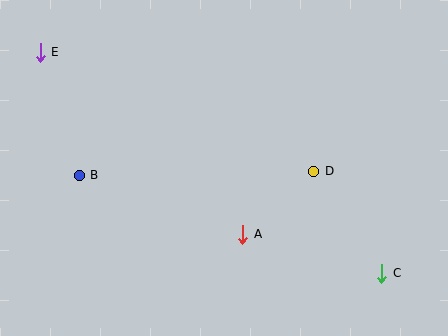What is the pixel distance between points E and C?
The distance between E and C is 407 pixels.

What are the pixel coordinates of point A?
Point A is at (243, 234).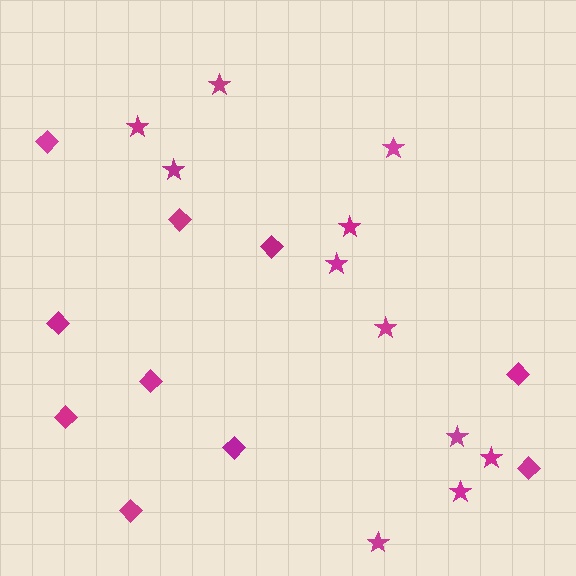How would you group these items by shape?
There are 2 groups: one group of stars (11) and one group of diamonds (10).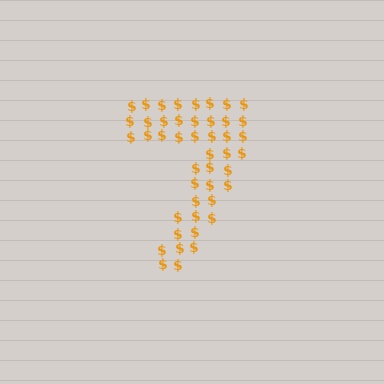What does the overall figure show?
The overall figure shows the digit 7.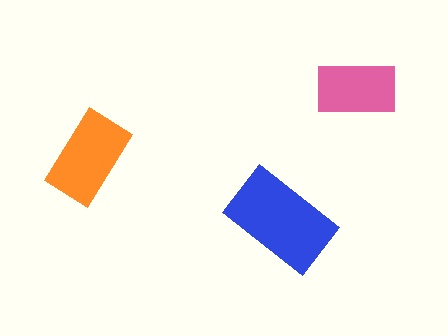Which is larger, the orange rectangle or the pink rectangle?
The orange one.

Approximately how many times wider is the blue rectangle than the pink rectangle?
About 1.5 times wider.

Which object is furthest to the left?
The orange rectangle is leftmost.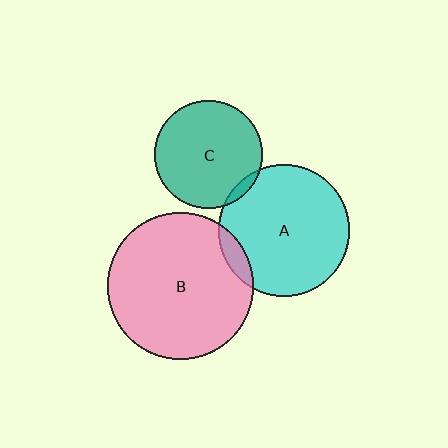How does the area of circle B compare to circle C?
Approximately 1.8 times.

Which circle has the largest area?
Circle B (pink).